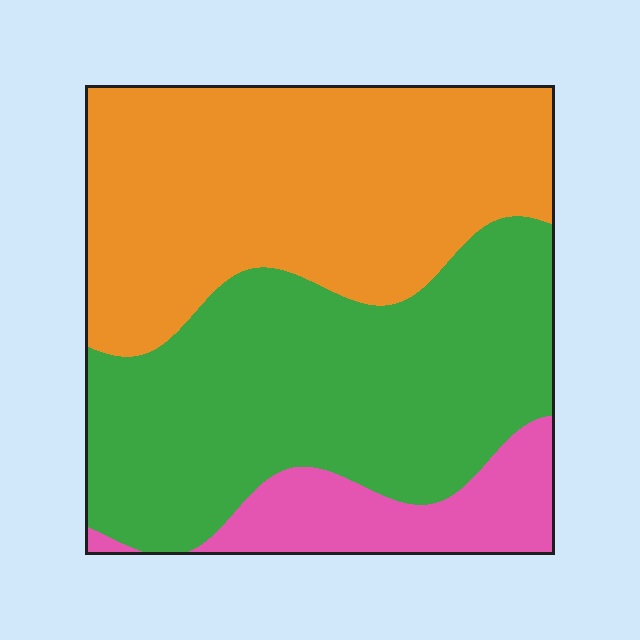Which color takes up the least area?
Pink, at roughly 15%.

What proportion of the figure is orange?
Orange covers around 45% of the figure.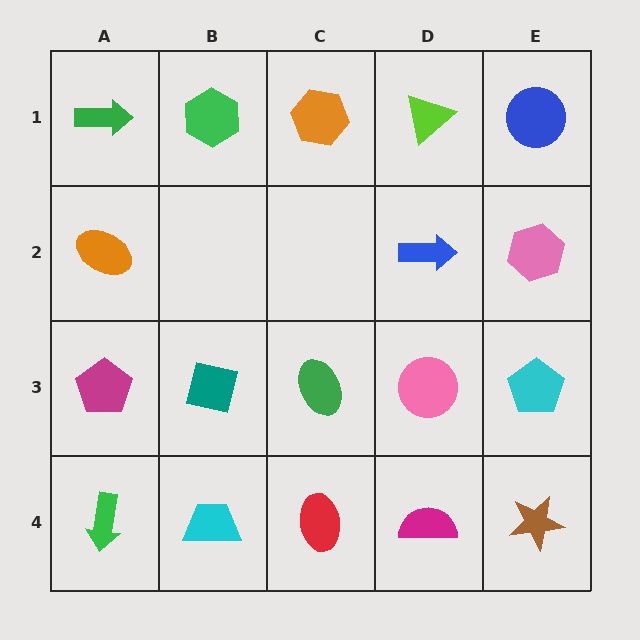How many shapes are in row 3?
5 shapes.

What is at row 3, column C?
A green ellipse.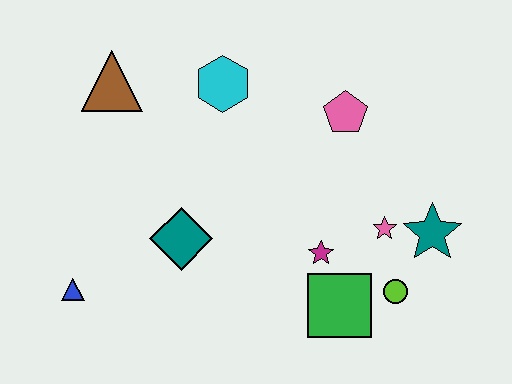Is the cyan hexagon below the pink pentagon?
No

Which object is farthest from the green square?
The brown triangle is farthest from the green square.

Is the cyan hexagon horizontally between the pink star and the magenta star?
No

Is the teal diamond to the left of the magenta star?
Yes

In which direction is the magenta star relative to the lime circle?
The magenta star is to the left of the lime circle.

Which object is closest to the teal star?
The pink star is closest to the teal star.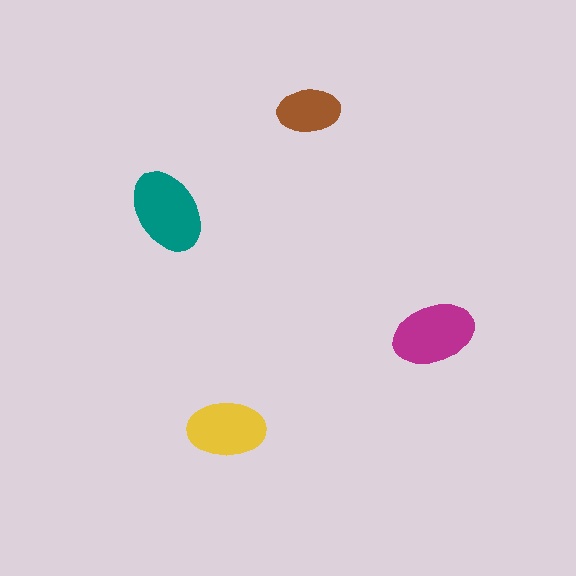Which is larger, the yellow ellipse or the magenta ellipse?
The magenta one.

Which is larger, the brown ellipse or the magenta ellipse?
The magenta one.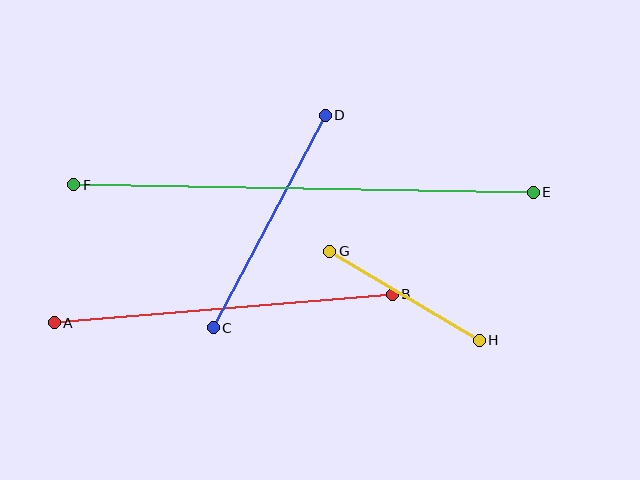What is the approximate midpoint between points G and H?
The midpoint is at approximately (405, 296) pixels.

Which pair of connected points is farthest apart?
Points E and F are farthest apart.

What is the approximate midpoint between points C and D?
The midpoint is at approximately (269, 222) pixels.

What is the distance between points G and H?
The distance is approximately 174 pixels.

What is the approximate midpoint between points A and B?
The midpoint is at approximately (223, 308) pixels.